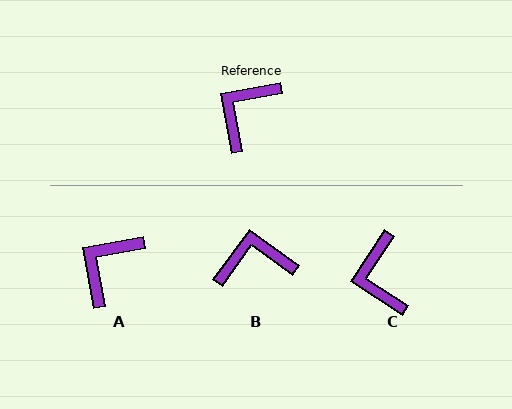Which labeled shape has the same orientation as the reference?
A.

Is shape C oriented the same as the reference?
No, it is off by about 47 degrees.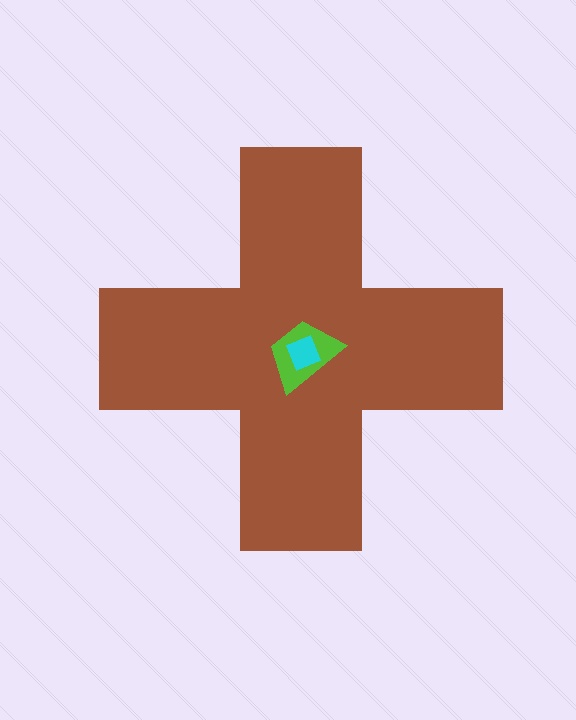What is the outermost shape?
The brown cross.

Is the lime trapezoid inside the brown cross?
Yes.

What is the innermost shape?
The cyan square.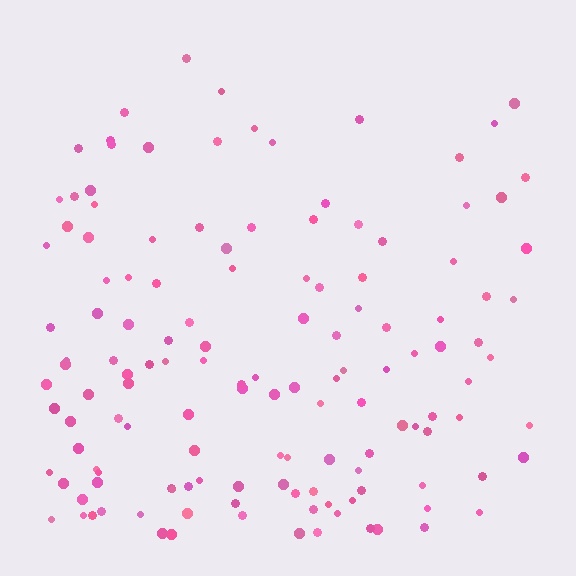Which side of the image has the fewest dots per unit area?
The top.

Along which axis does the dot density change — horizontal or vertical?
Vertical.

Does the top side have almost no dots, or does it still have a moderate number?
Still a moderate number, just noticeably fewer than the bottom.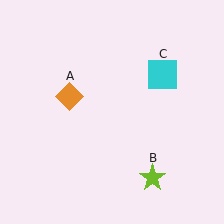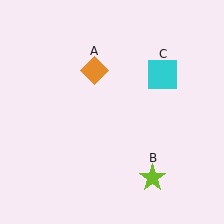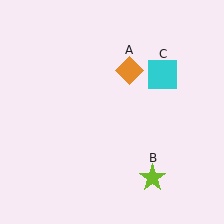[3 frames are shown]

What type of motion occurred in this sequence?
The orange diamond (object A) rotated clockwise around the center of the scene.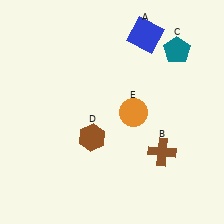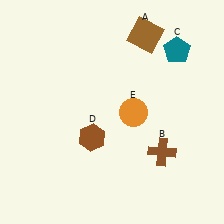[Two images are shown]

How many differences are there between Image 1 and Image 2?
There is 1 difference between the two images.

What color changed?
The square (A) changed from blue in Image 1 to brown in Image 2.